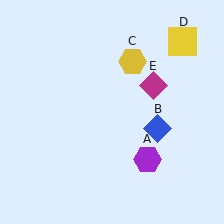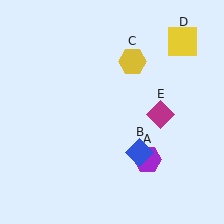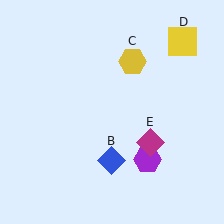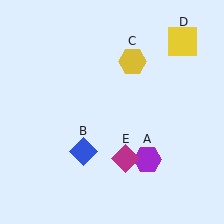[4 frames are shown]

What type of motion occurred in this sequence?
The blue diamond (object B), magenta diamond (object E) rotated clockwise around the center of the scene.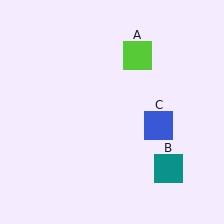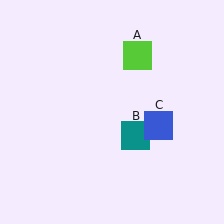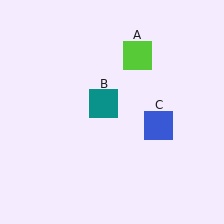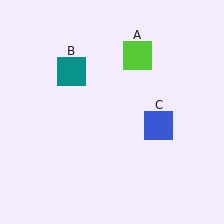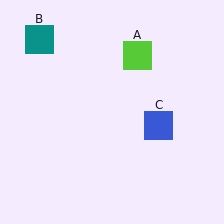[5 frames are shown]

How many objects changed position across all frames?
1 object changed position: teal square (object B).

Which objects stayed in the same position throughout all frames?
Lime square (object A) and blue square (object C) remained stationary.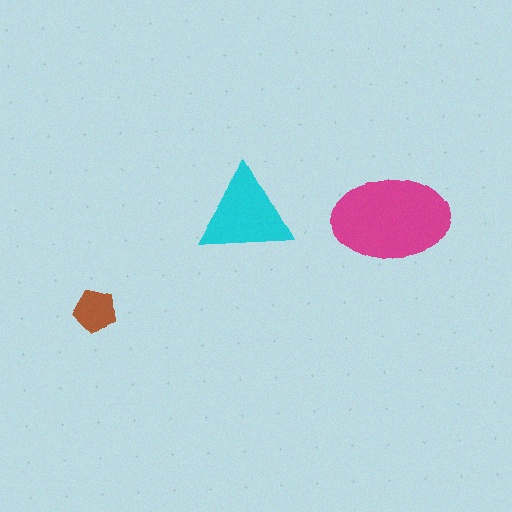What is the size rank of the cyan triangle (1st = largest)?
2nd.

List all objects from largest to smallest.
The magenta ellipse, the cyan triangle, the brown pentagon.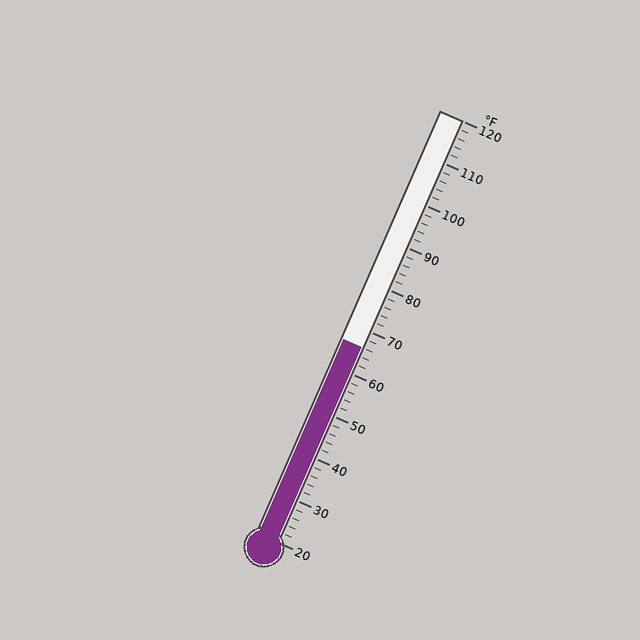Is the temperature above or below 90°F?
The temperature is below 90°F.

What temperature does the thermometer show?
The thermometer shows approximately 66°F.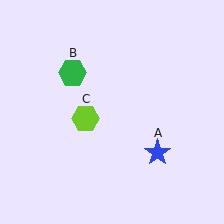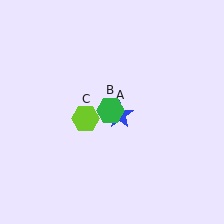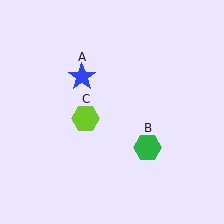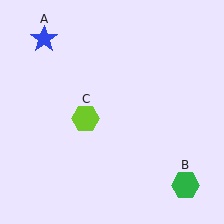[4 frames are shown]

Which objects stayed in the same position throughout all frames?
Lime hexagon (object C) remained stationary.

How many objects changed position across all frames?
2 objects changed position: blue star (object A), green hexagon (object B).